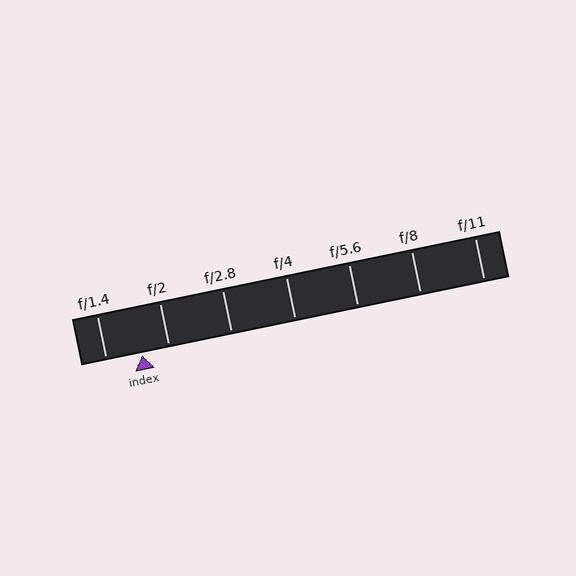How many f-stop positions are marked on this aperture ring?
There are 7 f-stop positions marked.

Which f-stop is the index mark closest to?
The index mark is closest to f/2.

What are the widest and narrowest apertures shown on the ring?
The widest aperture shown is f/1.4 and the narrowest is f/11.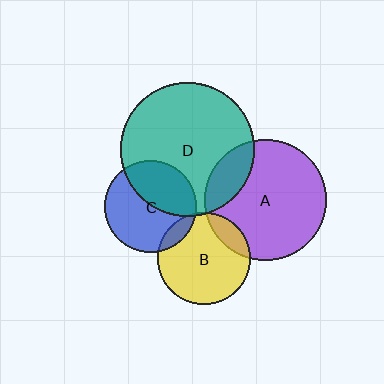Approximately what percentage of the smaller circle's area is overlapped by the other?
Approximately 15%.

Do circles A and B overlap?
Yes.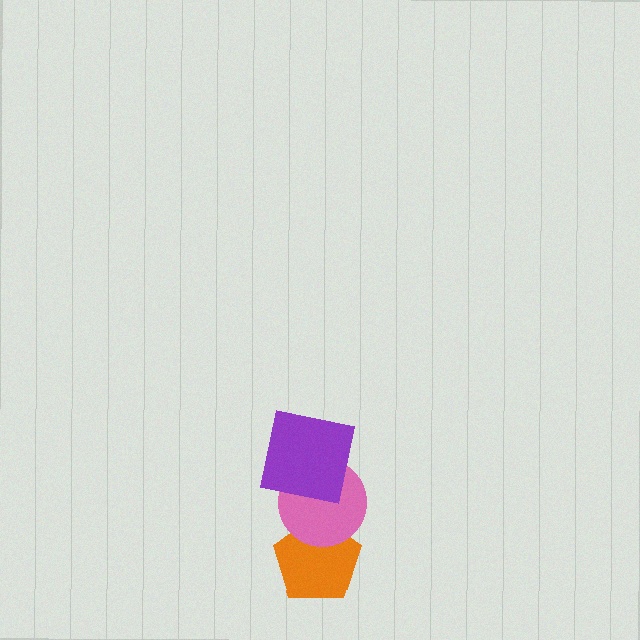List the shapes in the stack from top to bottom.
From top to bottom: the purple square, the pink circle, the orange pentagon.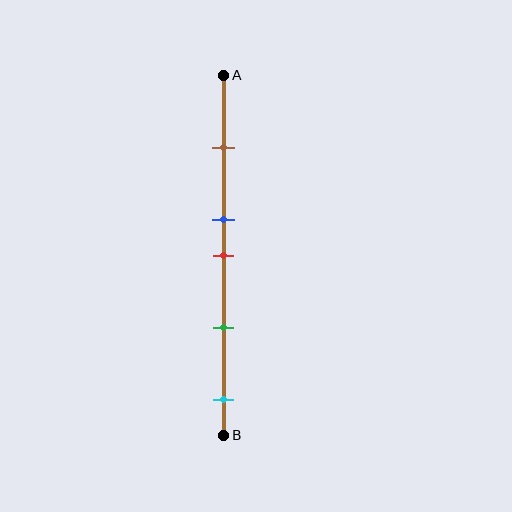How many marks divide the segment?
There are 5 marks dividing the segment.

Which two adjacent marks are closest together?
The blue and red marks are the closest adjacent pair.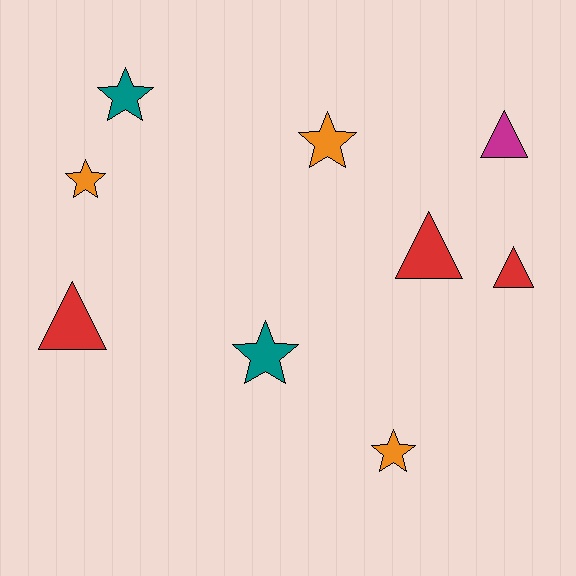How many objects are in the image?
There are 9 objects.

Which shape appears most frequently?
Star, with 5 objects.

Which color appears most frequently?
Red, with 3 objects.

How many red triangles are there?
There are 3 red triangles.